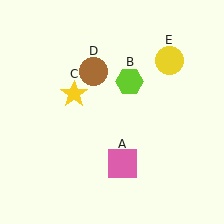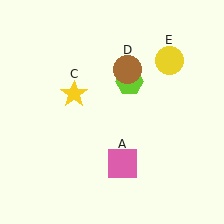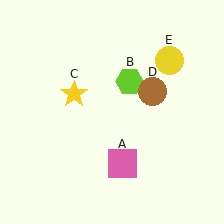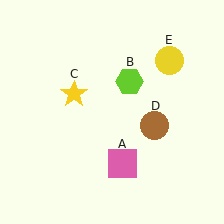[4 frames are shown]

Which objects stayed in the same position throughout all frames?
Pink square (object A) and lime hexagon (object B) and yellow star (object C) and yellow circle (object E) remained stationary.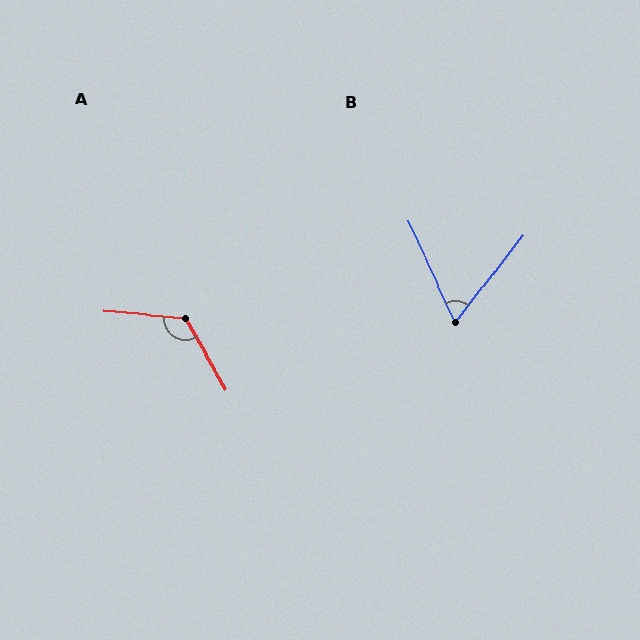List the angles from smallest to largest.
B (62°), A (125°).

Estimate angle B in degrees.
Approximately 62 degrees.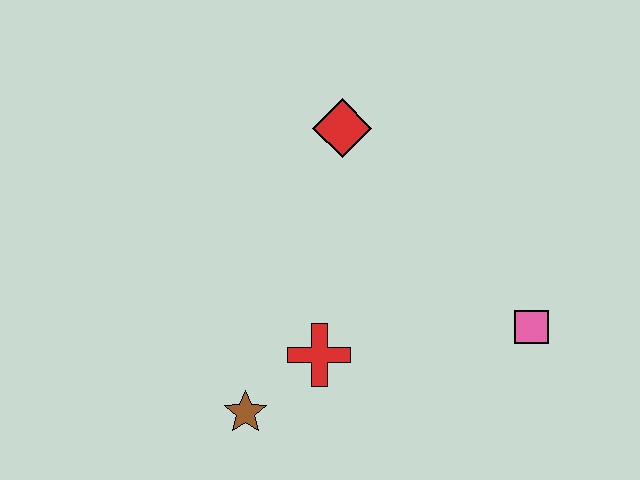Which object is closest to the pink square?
The red cross is closest to the pink square.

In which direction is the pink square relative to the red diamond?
The pink square is below the red diamond.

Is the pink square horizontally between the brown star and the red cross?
No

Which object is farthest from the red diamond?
The brown star is farthest from the red diamond.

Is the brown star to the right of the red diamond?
No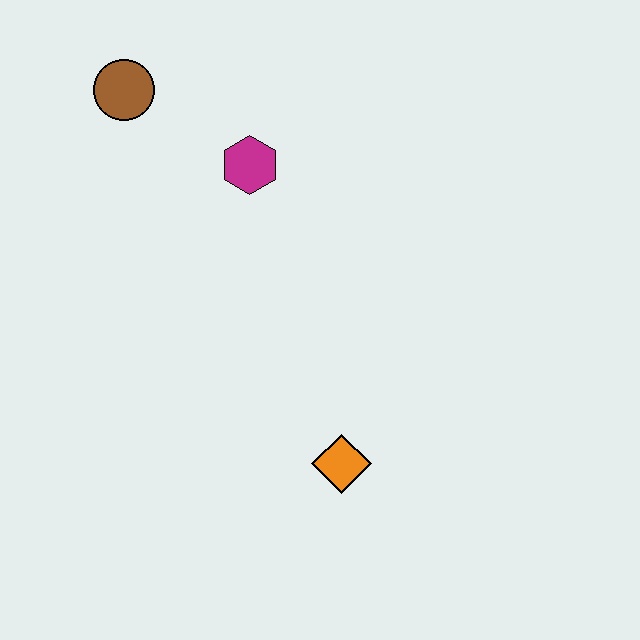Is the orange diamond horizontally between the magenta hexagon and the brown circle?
No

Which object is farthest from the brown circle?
The orange diamond is farthest from the brown circle.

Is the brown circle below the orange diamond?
No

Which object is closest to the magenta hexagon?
The brown circle is closest to the magenta hexagon.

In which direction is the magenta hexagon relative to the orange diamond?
The magenta hexagon is above the orange diamond.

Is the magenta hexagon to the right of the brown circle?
Yes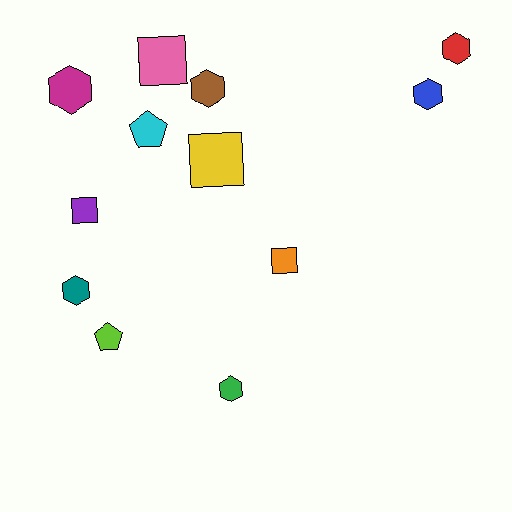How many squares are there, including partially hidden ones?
There are 4 squares.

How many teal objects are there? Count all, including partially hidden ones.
There is 1 teal object.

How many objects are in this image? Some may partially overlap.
There are 12 objects.